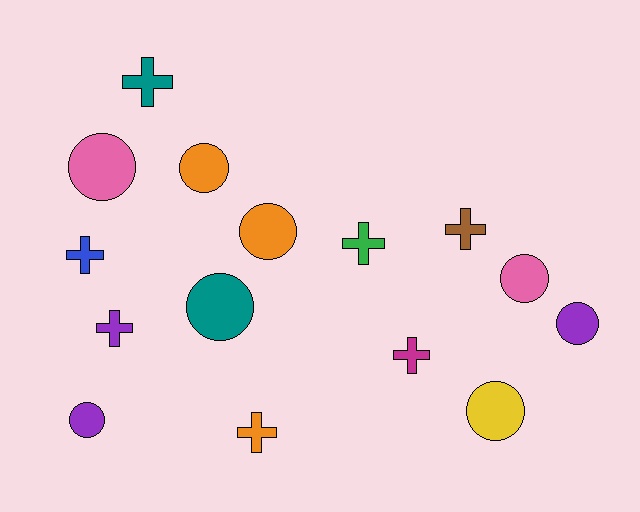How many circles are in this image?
There are 8 circles.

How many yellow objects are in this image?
There is 1 yellow object.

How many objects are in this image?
There are 15 objects.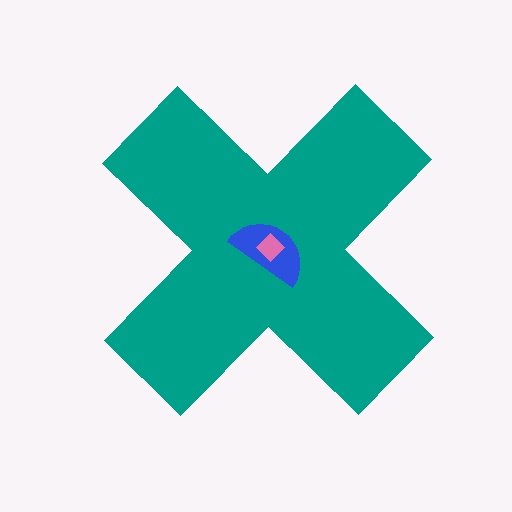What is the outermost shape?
The teal cross.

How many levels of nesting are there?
3.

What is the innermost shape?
The pink diamond.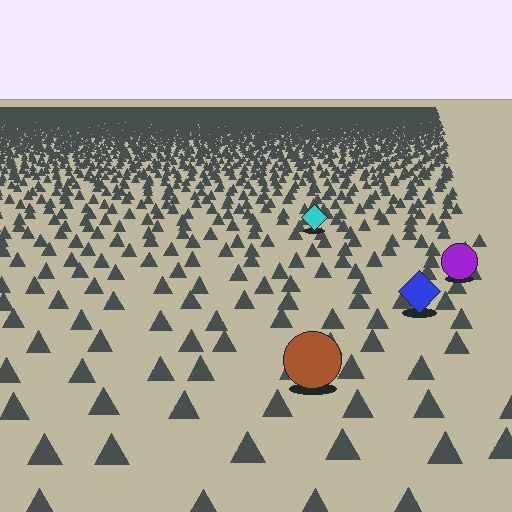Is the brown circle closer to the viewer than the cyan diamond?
Yes. The brown circle is closer — you can tell from the texture gradient: the ground texture is coarser near it.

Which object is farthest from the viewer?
The cyan diamond is farthest from the viewer. It appears smaller and the ground texture around it is denser.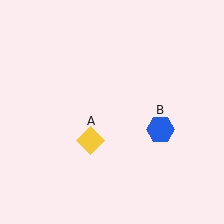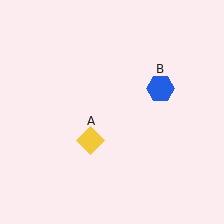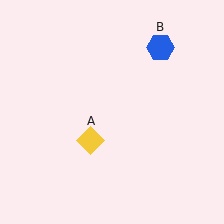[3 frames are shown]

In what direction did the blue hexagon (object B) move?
The blue hexagon (object B) moved up.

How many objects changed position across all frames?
1 object changed position: blue hexagon (object B).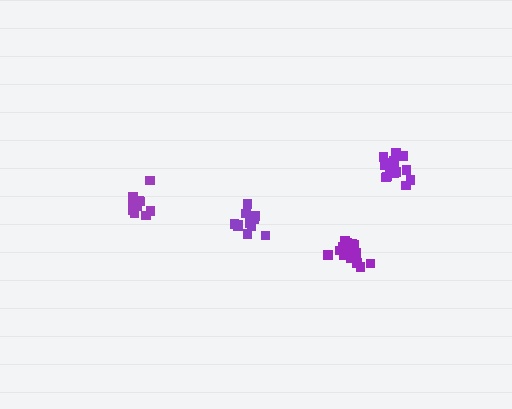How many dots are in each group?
Group 1: 12 dots, Group 2: 12 dots, Group 3: 18 dots, Group 4: 15 dots (57 total).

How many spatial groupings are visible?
There are 4 spatial groupings.